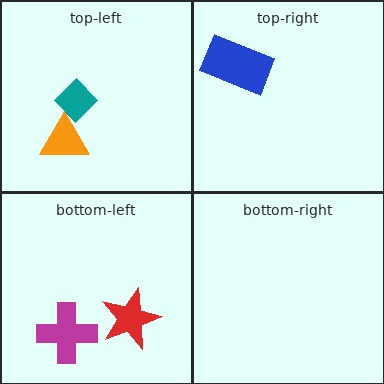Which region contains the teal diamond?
The top-left region.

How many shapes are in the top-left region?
2.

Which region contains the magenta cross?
The bottom-left region.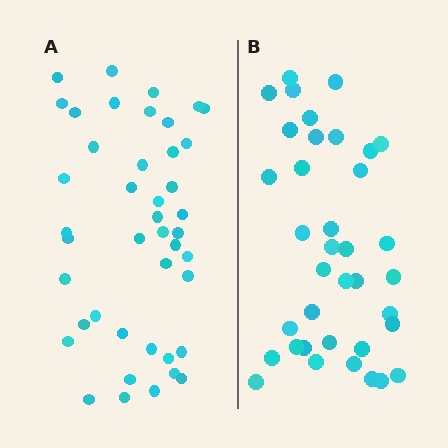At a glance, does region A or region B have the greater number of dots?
Region A (the left region) has more dots.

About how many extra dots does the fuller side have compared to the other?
Region A has about 6 more dots than region B.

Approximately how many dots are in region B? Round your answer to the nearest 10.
About 40 dots. (The exact count is 37, which rounds to 40.)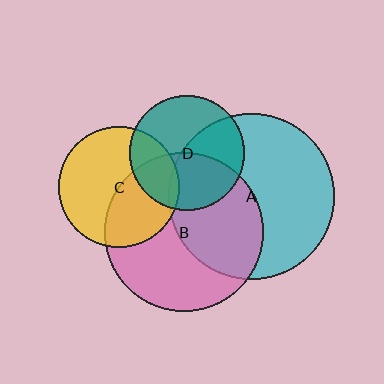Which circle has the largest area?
Circle A (cyan).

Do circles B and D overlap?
Yes.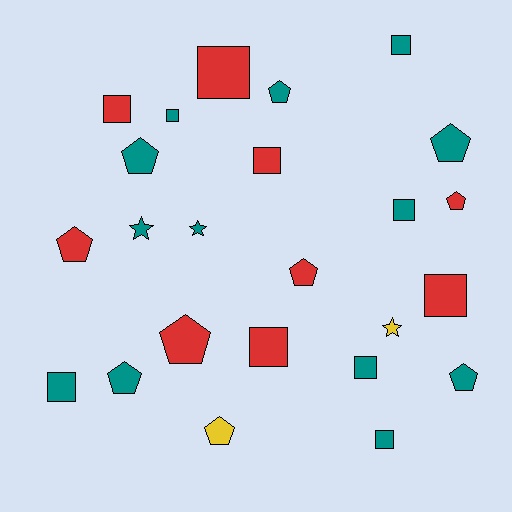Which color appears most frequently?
Teal, with 13 objects.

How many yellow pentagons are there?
There is 1 yellow pentagon.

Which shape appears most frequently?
Square, with 11 objects.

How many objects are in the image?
There are 24 objects.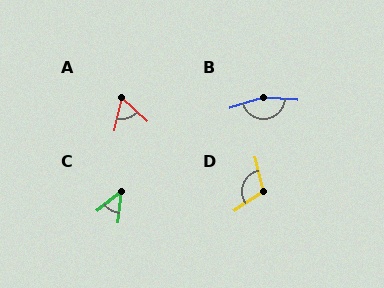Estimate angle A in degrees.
Approximately 60 degrees.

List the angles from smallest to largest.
C (46°), A (60°), D (110°), B (159°).